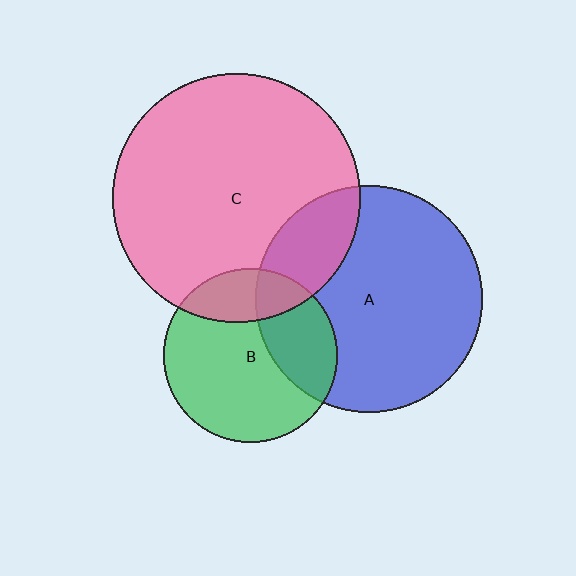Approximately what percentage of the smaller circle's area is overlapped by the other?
Approximately 20%.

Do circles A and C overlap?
Yes.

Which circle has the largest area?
Circle C (pink).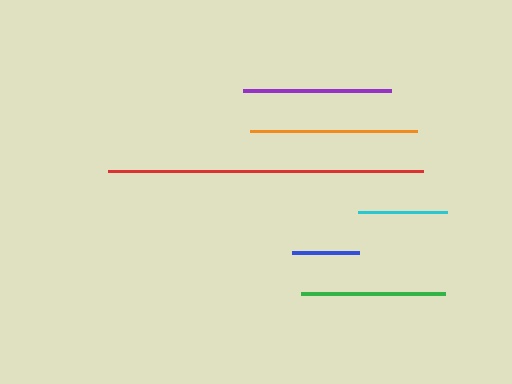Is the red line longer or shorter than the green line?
The red line is longer than the green line.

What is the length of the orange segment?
The orange segment is approximately 166 pixels long.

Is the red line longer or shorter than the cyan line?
The red line is longer than the cyan line.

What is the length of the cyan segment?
The cyan segment is approximately 89 pixels long.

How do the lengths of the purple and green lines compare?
The purple and green lines are approximately the same length.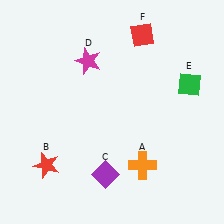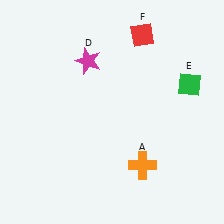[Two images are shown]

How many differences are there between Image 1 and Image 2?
There are 2 differences between the two images.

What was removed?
The purple diamond (C), the red star (B) were removed in Image 2.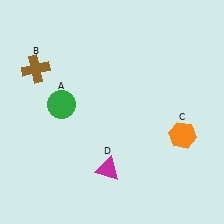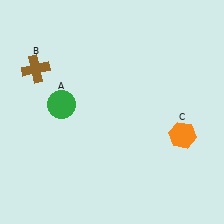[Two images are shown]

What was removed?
The magenta triangle (D) was removed in Image 2.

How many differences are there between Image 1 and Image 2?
There is 1 difference between the two images.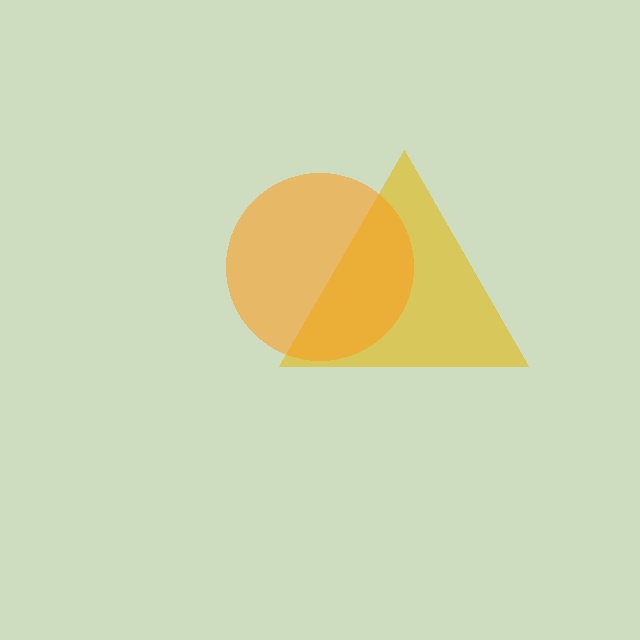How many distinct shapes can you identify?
There are 2 distinct shapes: a yellow triangle, an orange circle.